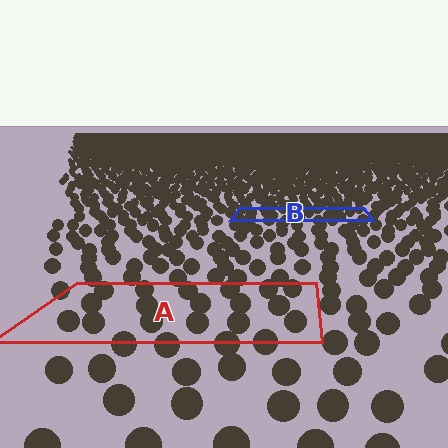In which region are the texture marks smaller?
The texture marks are smaller in region B, because it is farther away.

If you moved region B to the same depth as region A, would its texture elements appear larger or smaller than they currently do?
They would appear larger. At a closer depth, the same texture elements are projected at a bigger on-screen size.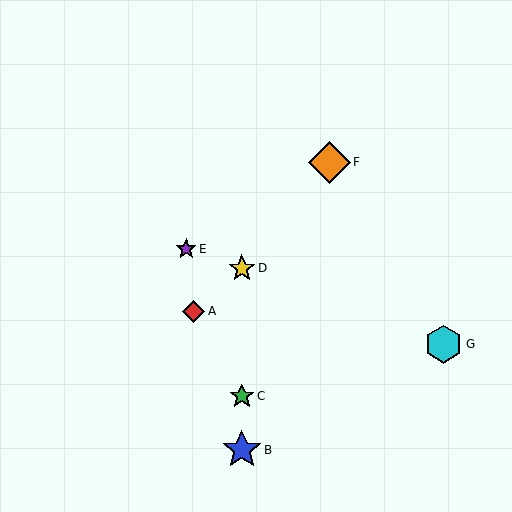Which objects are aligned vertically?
Objects B, C, D are aligned vertically.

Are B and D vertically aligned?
Yes, both are at x≈242.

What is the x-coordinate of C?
Object C is at x≈242.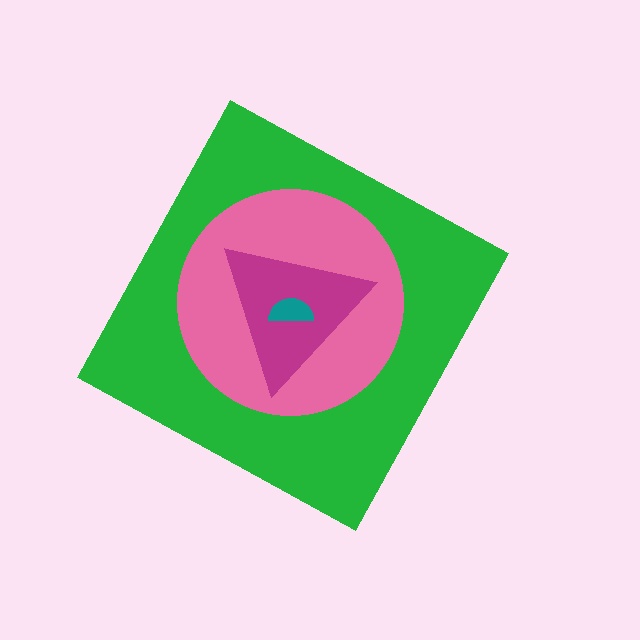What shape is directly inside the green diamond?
The pink circle.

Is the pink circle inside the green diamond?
Yes.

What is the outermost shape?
The green diamond.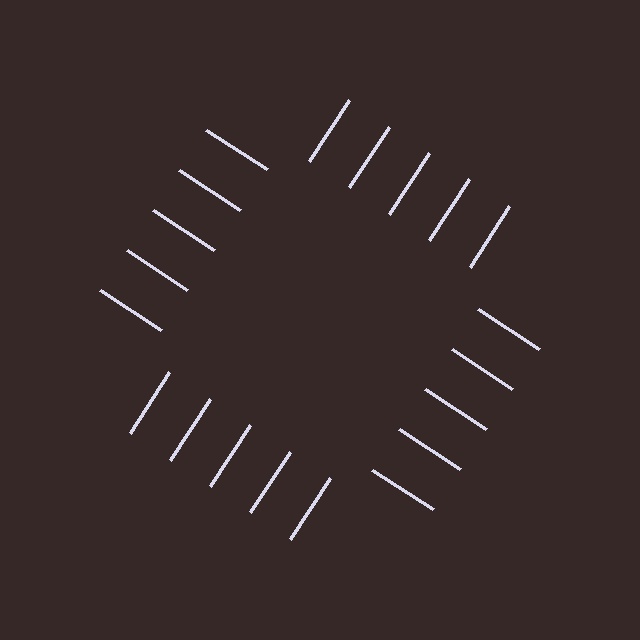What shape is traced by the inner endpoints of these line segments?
An illusory square — the line segments terminate on its edges but no continuous stroke is drawn.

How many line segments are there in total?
20 — 5 along each of the 4 edges.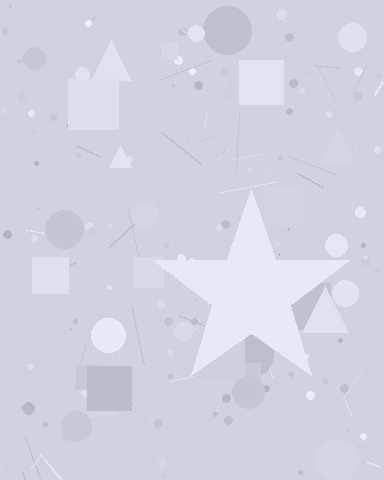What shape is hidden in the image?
A star is hidden in the image.